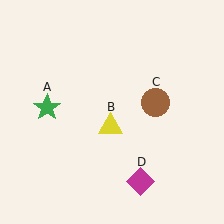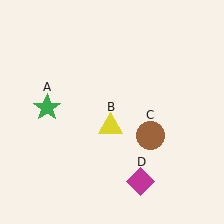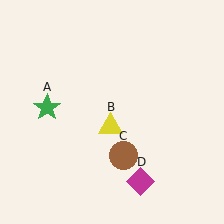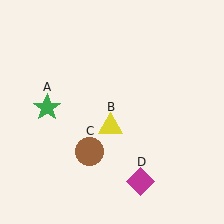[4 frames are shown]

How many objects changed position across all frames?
1 object changed position: brown circle (object C).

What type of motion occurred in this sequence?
The brown circle (object C) rotated clockwise around the center of the scene.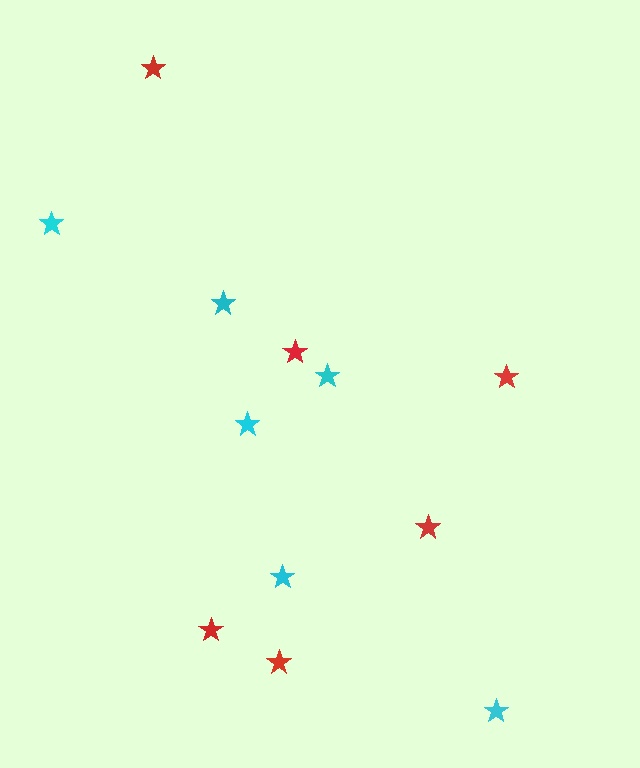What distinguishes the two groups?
There are 2 groups: one group of red stars (6) and one group of cyan stars (6).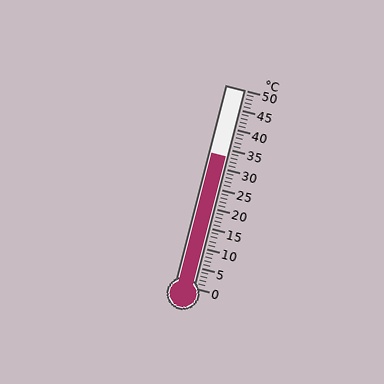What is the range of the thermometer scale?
The thermometer scale ranges from 0°C to 50°C.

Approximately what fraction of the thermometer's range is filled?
The thermometer is filled to approximately 65% of its range.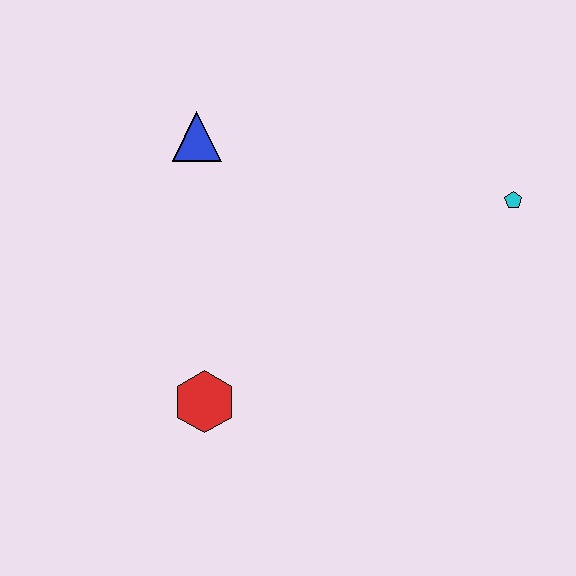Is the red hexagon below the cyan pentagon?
Yes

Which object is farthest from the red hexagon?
The cyan pentagon is farthest from the red hexagon.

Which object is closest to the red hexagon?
The blue triangle is closest to the red hexagon.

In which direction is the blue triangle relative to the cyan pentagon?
The blue triangle is to the left of the cyan pentagon.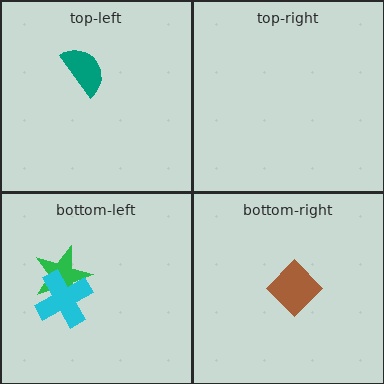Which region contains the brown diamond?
The bottom-right region.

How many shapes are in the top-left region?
1.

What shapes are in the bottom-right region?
The brown diamond.